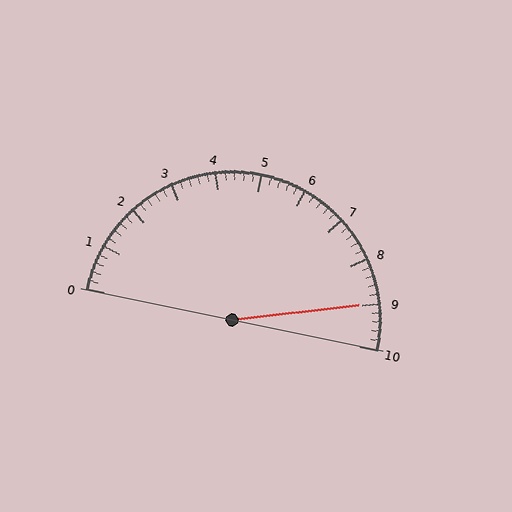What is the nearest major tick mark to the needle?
The nearest major tick mark is 9.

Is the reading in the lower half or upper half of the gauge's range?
The reading is in the upper half of the range (0 to 10).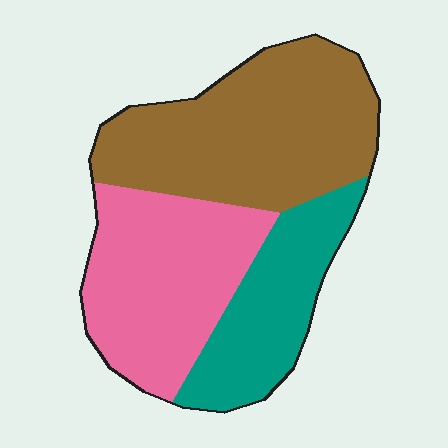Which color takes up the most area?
Brown, at roughly 45%.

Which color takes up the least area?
Teal, at roughly 25%.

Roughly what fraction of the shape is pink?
Pink covers roughly 35% of the shape.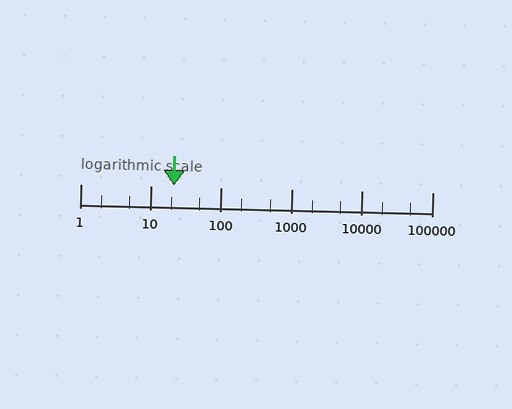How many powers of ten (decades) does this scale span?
The scale spans 5 decades, from 1 to 100000.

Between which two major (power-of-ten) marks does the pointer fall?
The pointer is between 10 and 100.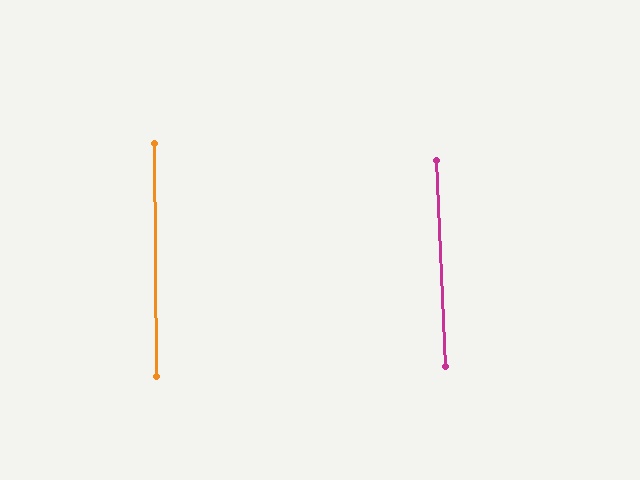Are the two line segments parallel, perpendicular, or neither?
Parallel — their directions differ by only 1.9°.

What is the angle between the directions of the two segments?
Approximately 2 degrees.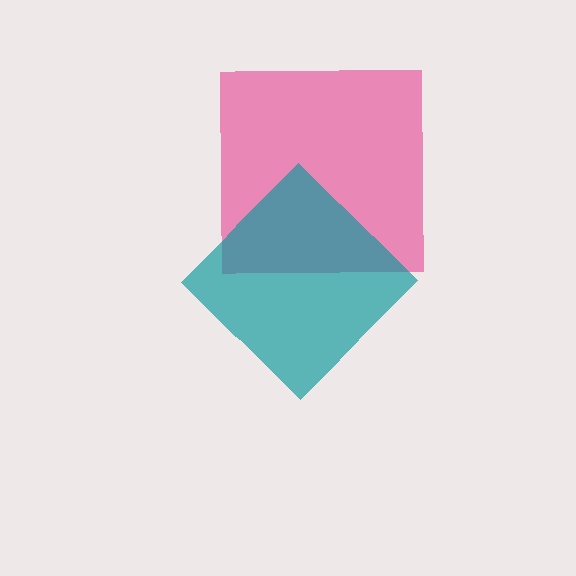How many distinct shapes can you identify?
There are 2 distinct shapes: a pink square, a teal diamond.